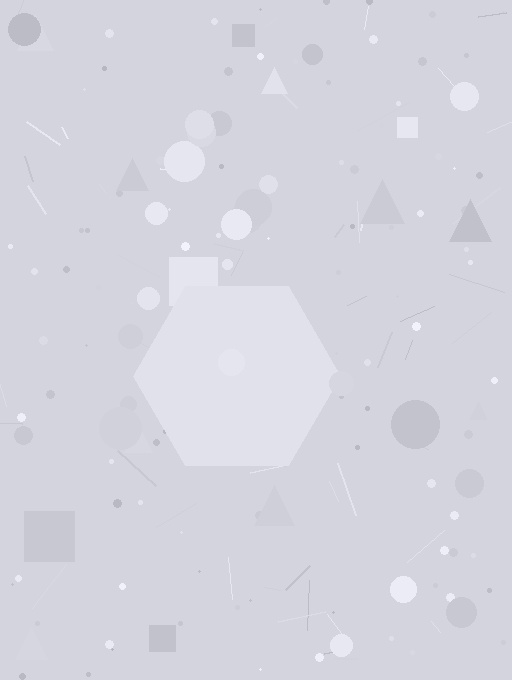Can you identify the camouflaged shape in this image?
The camouflaged shape is a hexagon.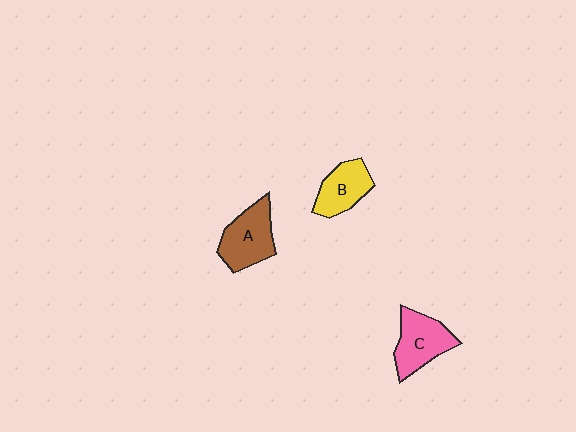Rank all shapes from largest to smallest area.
From largest to smallest: A (brown), C (pink), B (yellow).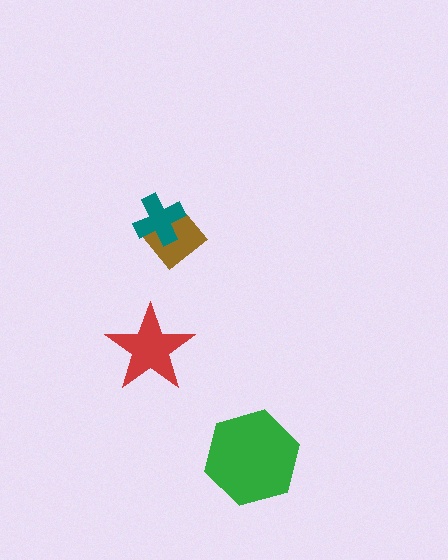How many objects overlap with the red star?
0 objects overlap with the red star.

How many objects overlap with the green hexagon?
0 objects overlap with the green hexagon.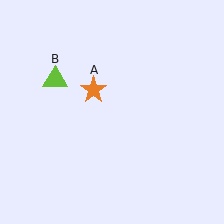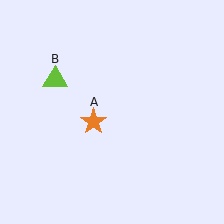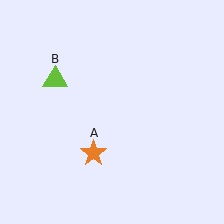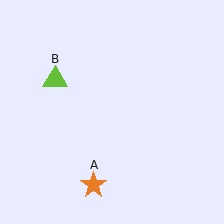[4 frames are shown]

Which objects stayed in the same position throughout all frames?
Lime triangle (object B) remained stationary.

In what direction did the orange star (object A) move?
The orange star (object A) moved down.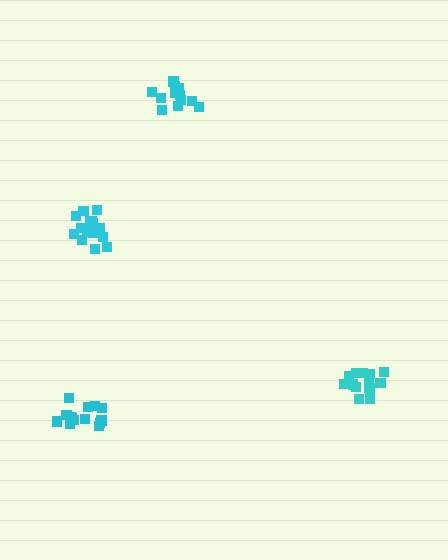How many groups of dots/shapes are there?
There are 4 groups.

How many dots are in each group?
Group 1: 13 dots, Group 2: 14 dots, Group 3: 17 dots, Group 4: 13 dots (57 total).